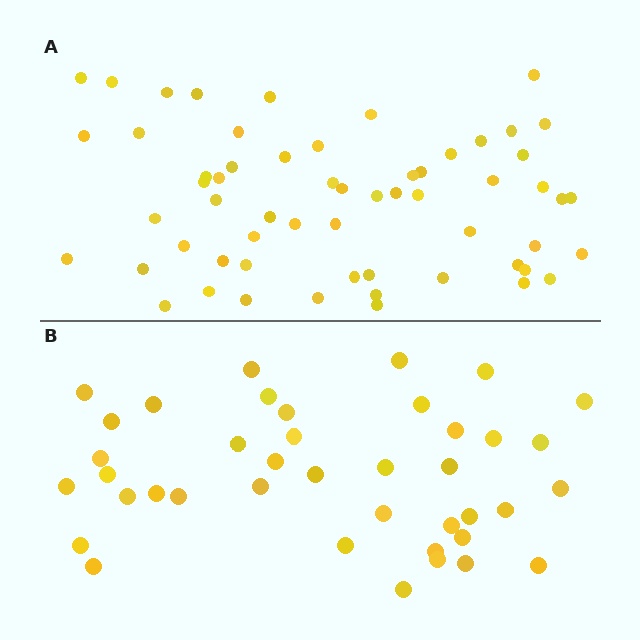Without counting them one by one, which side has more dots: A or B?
Region A (the top region) has more dots.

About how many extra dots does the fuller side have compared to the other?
Region A has approximately 20 more dots than region B.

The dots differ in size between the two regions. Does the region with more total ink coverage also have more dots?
No. Region B has more total ink coverage because its dots are larger, but region A actually contains more individual dots. Total area can be misleading — the number of items is what matters here.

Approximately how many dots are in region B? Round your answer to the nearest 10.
About 40 dots.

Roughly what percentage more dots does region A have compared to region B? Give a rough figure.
About 50% more.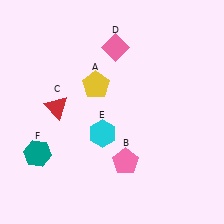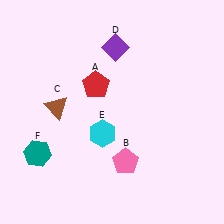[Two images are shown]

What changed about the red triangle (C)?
In Image 1, C is red. In Image 2, it changed to brown.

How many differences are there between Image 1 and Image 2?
There are 3 differences between the two images.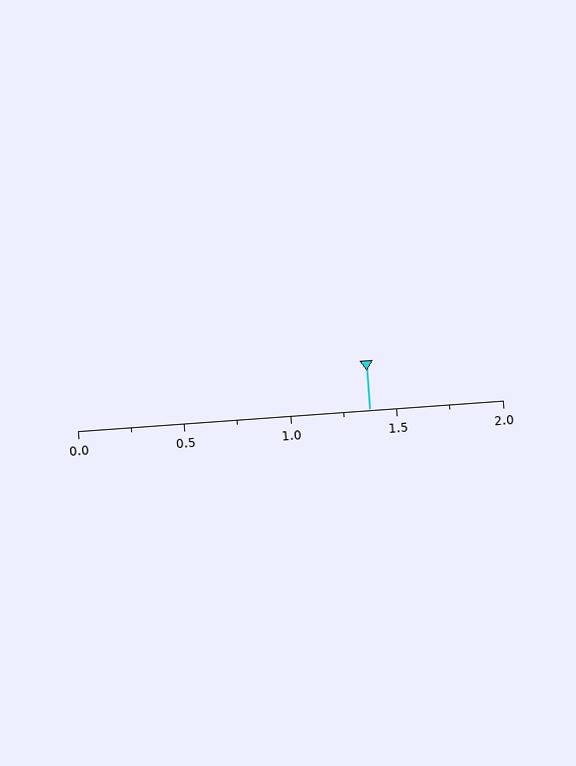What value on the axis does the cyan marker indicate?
The marker indicates approximately 1.38.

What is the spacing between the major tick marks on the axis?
The major ticks are spaced 0.5 apart.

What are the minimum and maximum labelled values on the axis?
The axis runs from 0.0 to 2.0.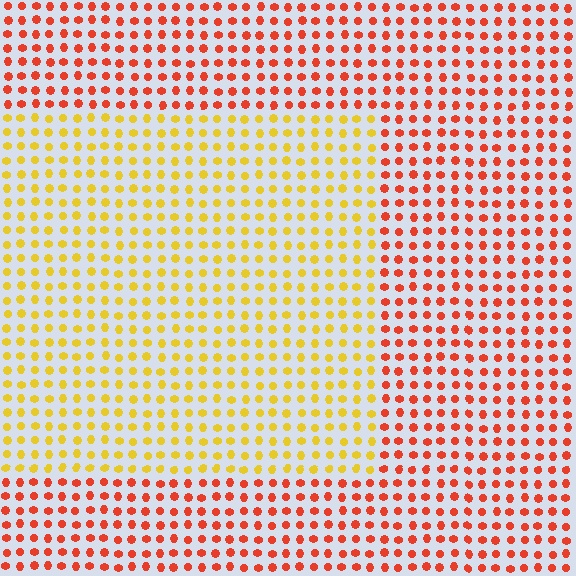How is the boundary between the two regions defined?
The boundary is defined purely by a slight shift in hue (about 45 degrees). Spacing, size, and orientation are identical on both sides.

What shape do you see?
I see a rectangle.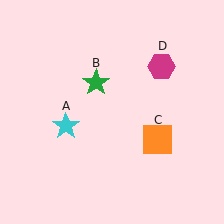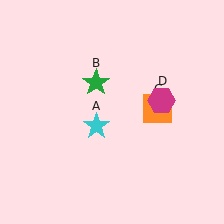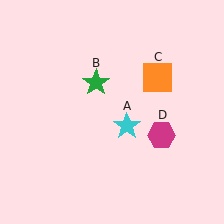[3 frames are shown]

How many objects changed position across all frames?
3 objects changed position: cyan star (object A), orange square (object C), magenta hexagon (object D).